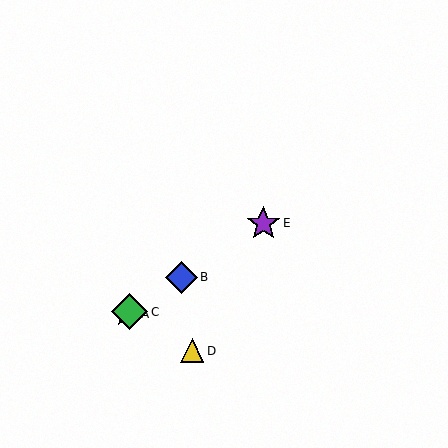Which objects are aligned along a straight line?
Objects A, B, C, E are aligned along a straight line.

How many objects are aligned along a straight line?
4 objects (A, B, C, E) are aligned along a straight line.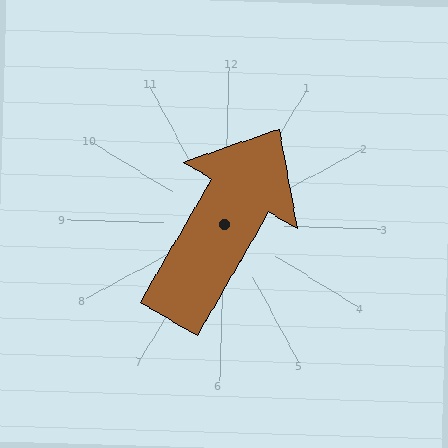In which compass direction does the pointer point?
Northeast.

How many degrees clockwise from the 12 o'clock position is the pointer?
Approximately 29 degrees.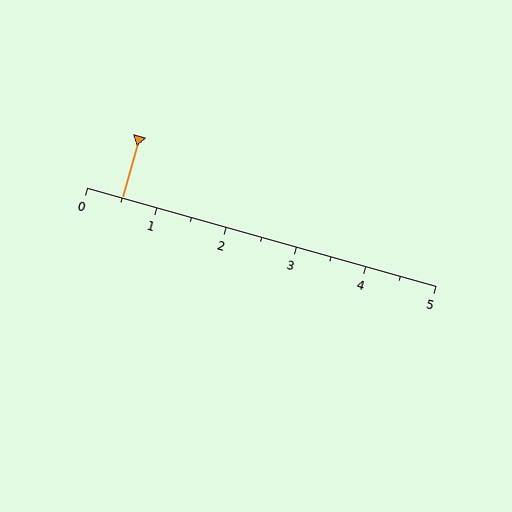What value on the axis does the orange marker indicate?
The marker indicates approximately 0.5.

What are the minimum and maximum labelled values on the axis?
The axis runs from 0 to 5.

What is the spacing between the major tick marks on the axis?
The major ticks are spaced 1 apart.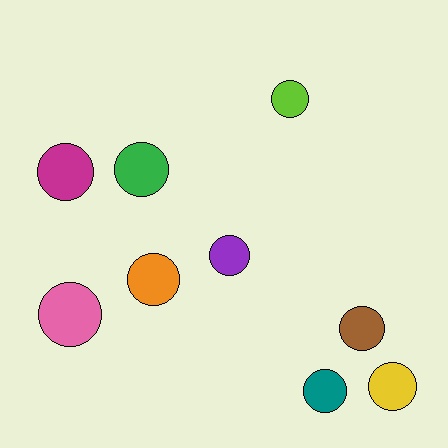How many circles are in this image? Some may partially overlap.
There are 9 circles.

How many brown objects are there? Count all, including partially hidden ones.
There is 1 brown object.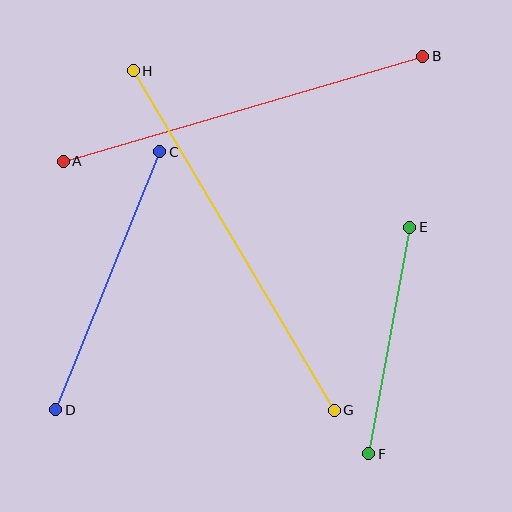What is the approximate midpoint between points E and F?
The midpoint is at approximately (389, 340) pixels.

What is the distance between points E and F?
The distance is approximately 230 pixels.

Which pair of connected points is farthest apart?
Points G and H are farthest apart.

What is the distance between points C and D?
The distance is approximately 278 pixels.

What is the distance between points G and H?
The distance is approximately 394 pixels.